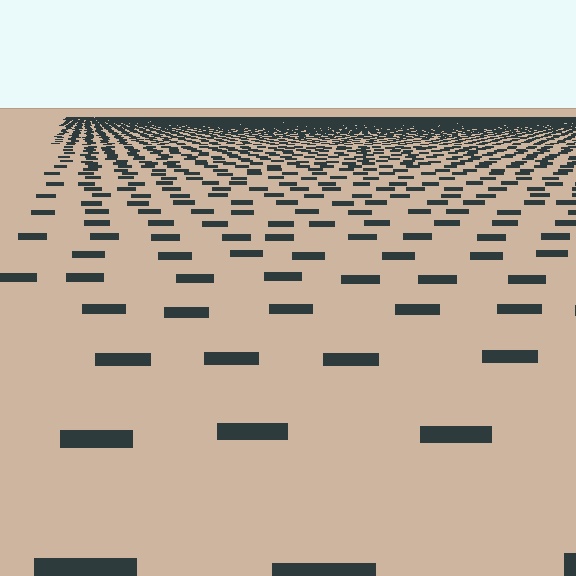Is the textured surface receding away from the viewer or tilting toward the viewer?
The surface is receding away from the viewer. Texture elements get smaller and denser toward the top.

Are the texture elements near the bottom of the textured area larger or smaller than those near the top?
Larger. Near the bottom, elements are closer to the viewer and appear at a bigger on-screen size.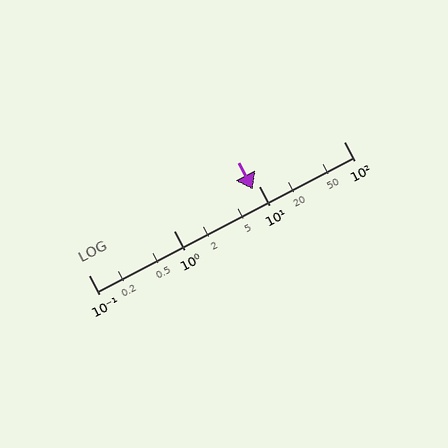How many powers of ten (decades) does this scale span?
The scale spans 3 decades, from 0.1 to 100.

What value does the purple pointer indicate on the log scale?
The pointer indicates approximately 8.5.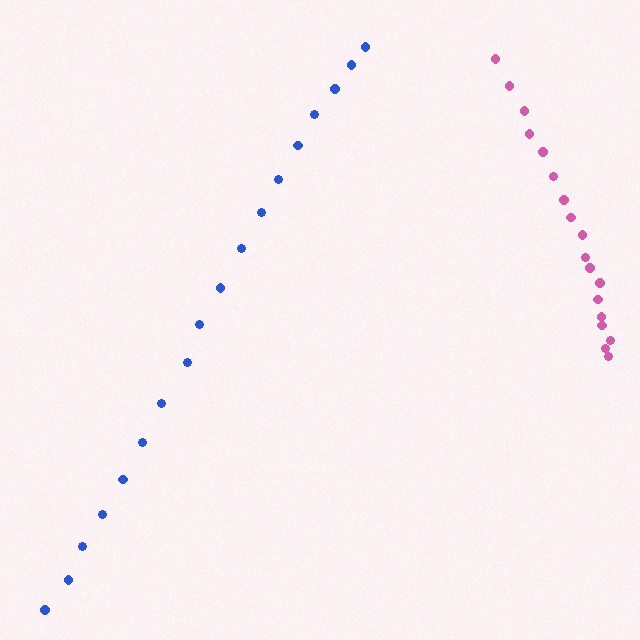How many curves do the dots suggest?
There are 2 distinct paths.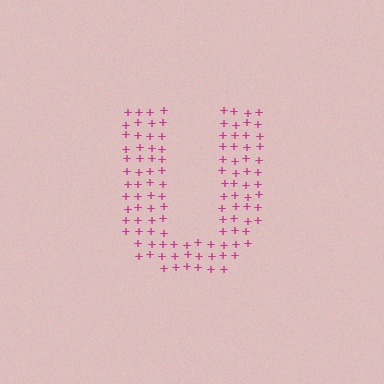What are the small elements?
The small elements are plus signs.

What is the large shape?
The large shape is the letter U.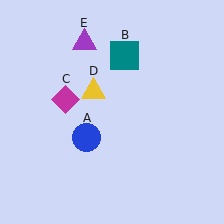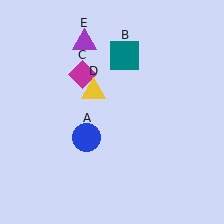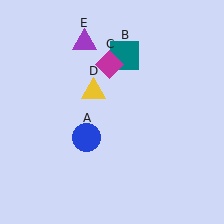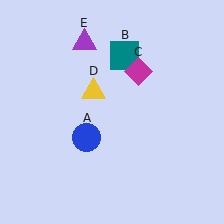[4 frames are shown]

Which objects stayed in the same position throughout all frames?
Blue circle (object A) and teal square (object B) and yellow triangle (object D) and purple triangle (object E) remained stationary.